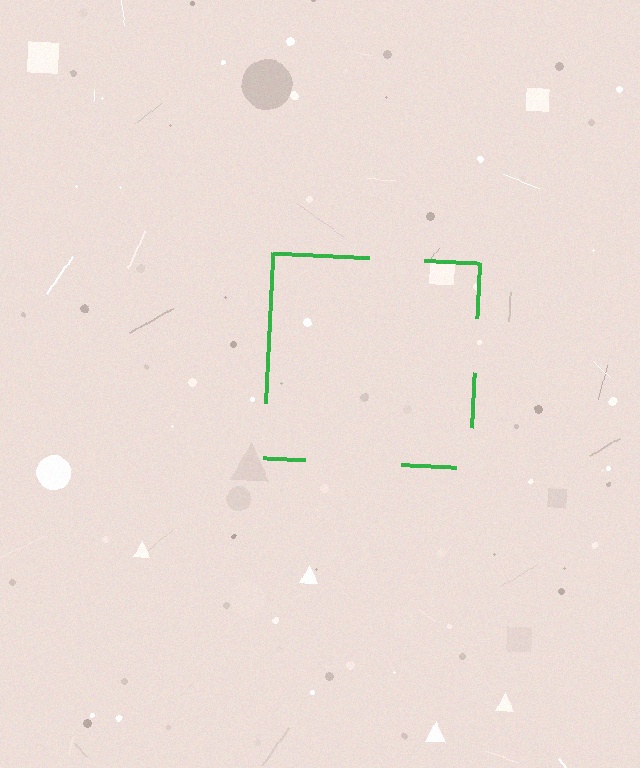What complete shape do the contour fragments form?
The contour fragments form a square.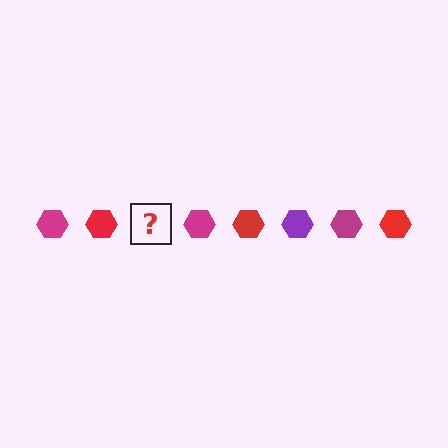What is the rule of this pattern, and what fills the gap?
The rule is that the pattern cycles through magenta, red, purple hexagons. The gap should be filled with a purple hexagon.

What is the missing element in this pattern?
The missing element is a purple hexagon.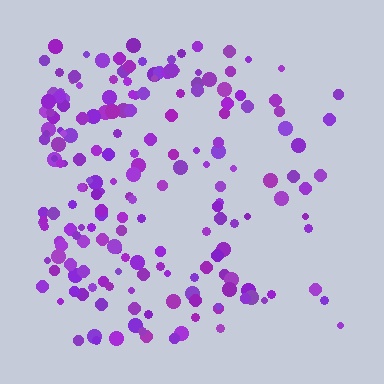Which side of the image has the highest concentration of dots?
The left.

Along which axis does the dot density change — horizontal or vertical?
Horizontal.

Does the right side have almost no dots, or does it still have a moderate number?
Still a moderate number, just noticeably fewer than the left.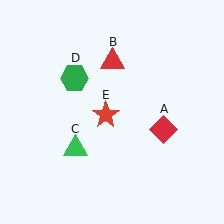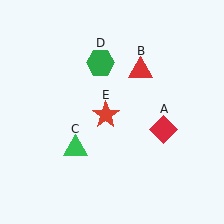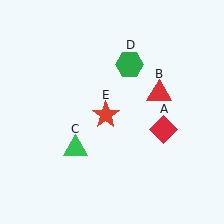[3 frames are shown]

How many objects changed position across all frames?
2 objects changed position: red triangle (object B), green hexagon (object D).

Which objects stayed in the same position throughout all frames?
Red diamond (object A) and green triangle (object C) and red star (object E) remained stationary.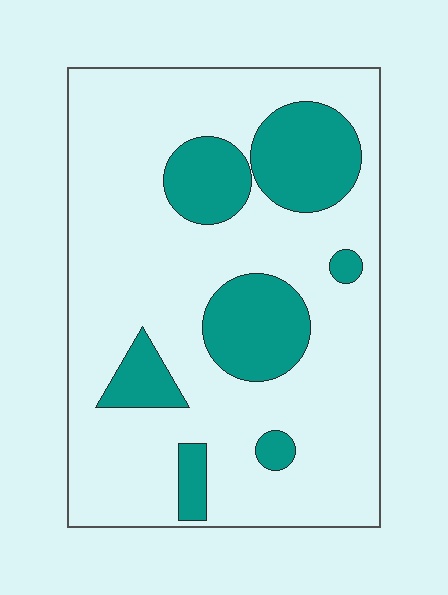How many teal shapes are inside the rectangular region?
7.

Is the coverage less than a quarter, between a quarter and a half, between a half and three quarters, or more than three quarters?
Less than a quarter.